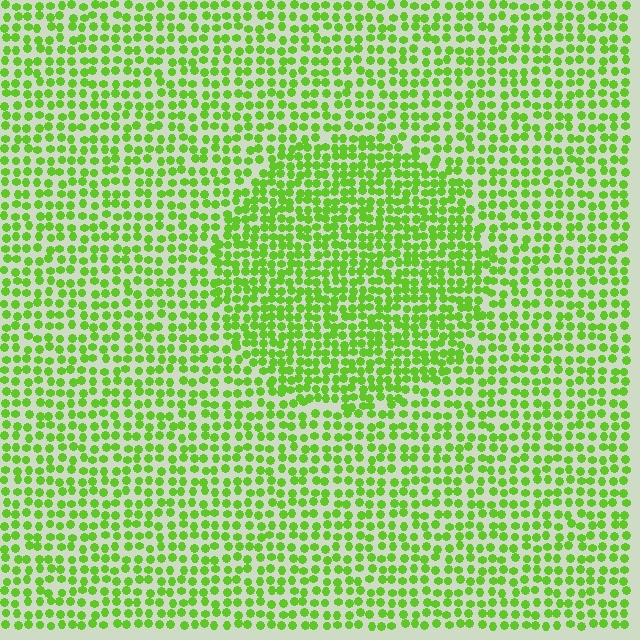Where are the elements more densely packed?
The elements are more densely packed inside the circle boundary.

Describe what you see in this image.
The image contains small lime elements arranged at two different densities. A circle-shaped region is visible where the elements are more densely packed than the surrounding area.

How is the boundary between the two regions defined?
The boundary is defined by a change in element density (approximately 1.5x ratio). All elements are the same color, size, and shape.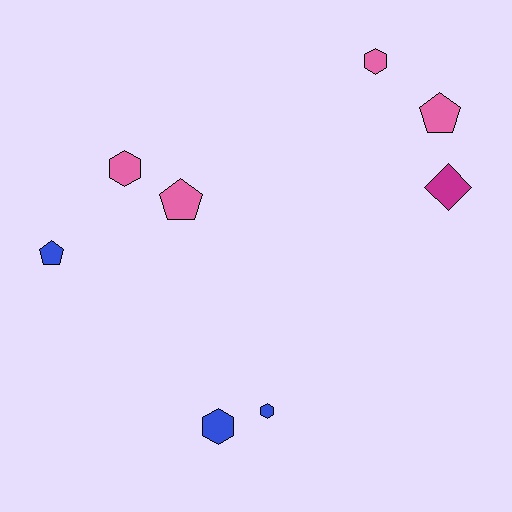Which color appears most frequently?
Pink, with 4 objects.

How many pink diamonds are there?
There are no pink diamonds.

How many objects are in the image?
There are 8 objects.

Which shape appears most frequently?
Hexagon, with 4 objects.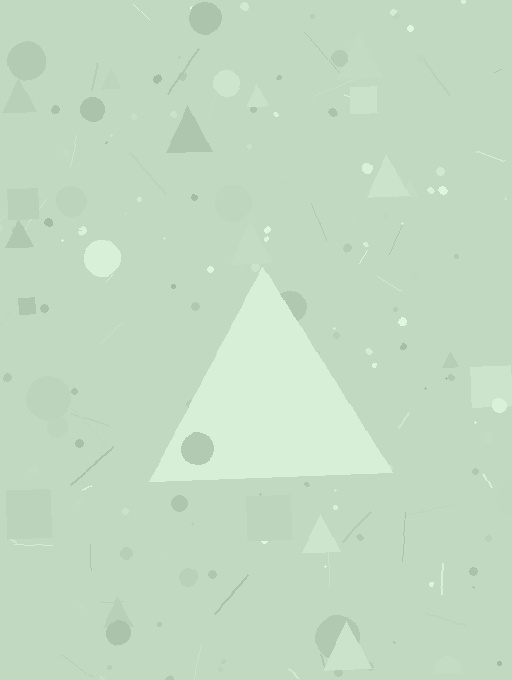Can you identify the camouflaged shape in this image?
The camouflaged shape is a triangle.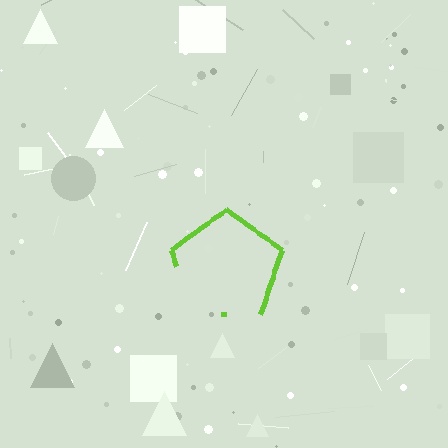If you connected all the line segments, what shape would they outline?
They would outline a pentagon.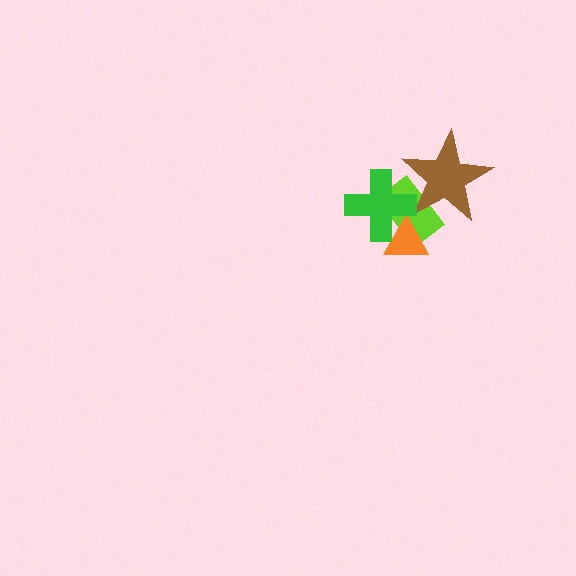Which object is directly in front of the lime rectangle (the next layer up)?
The brown star is directly in front of the lime rectangle.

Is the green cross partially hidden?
No, no other shape covers it.